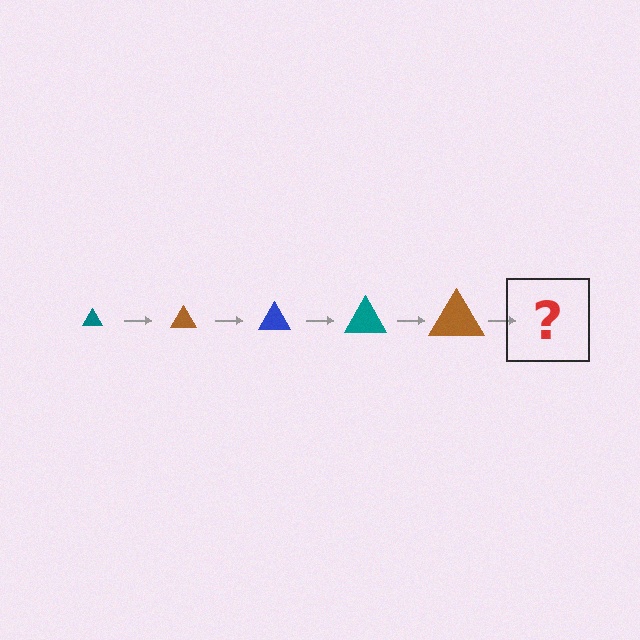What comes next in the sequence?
The next element should be a blue triangle, larger than the previous one.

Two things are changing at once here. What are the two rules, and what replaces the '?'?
The two rules are that the triangle grows larger each step and the color cycles through teal, brown, and blue. The '?' should be a blue triangle, larger than the previous one.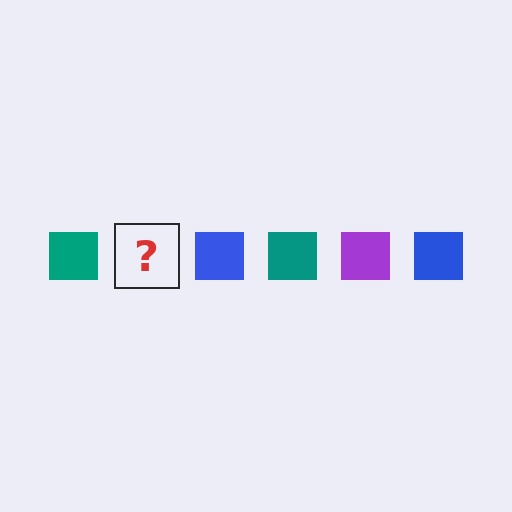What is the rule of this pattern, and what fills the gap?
The rule is that the pattern cycles through teal, purple, blue squares. The gap should be filled with a purple square.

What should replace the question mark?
The question mark should be replaced with a purple square.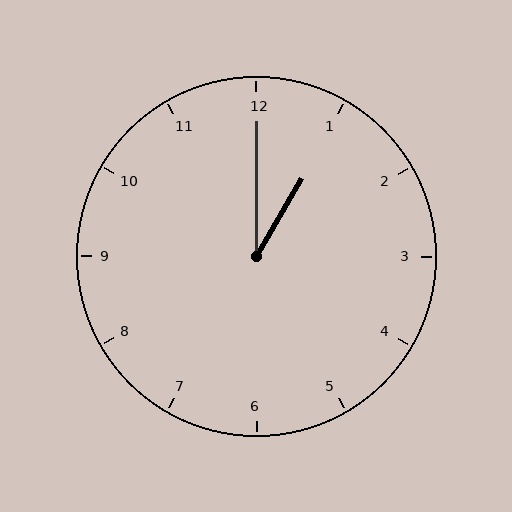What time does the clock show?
1:00.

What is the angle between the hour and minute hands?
Approximately 30 degrees.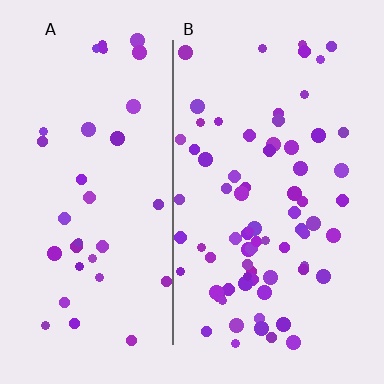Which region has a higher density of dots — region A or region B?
B (the right).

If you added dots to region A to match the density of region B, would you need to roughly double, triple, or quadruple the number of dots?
Approximately double.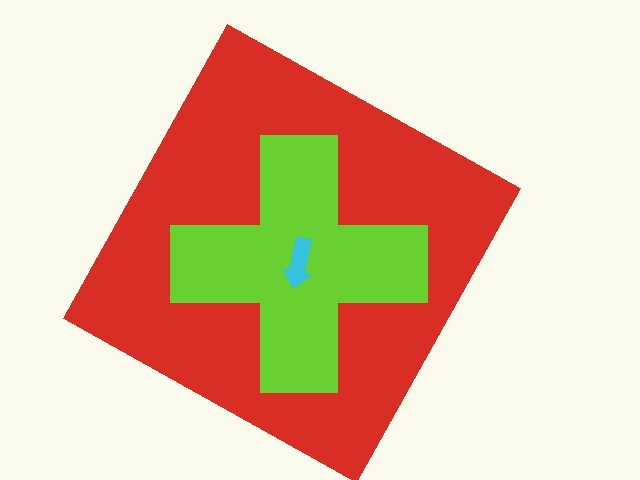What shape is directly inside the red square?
The lime cross.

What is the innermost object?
The cyan arrow.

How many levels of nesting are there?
3.